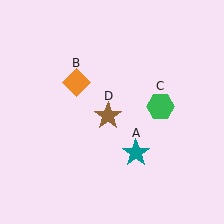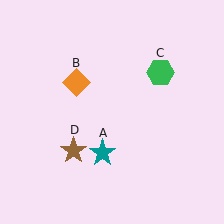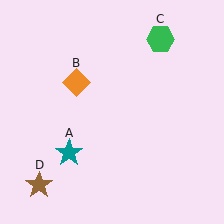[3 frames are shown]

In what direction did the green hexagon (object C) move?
The green hexagon (object C) moved up.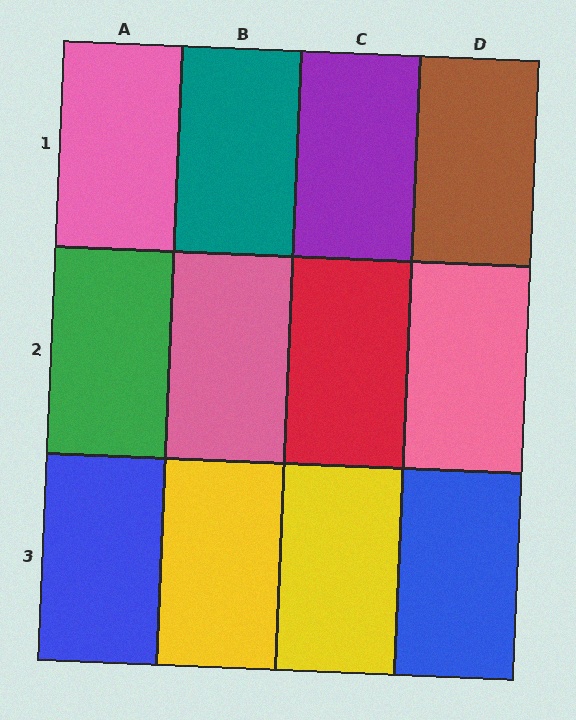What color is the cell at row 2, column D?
Pink.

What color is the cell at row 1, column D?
Brown.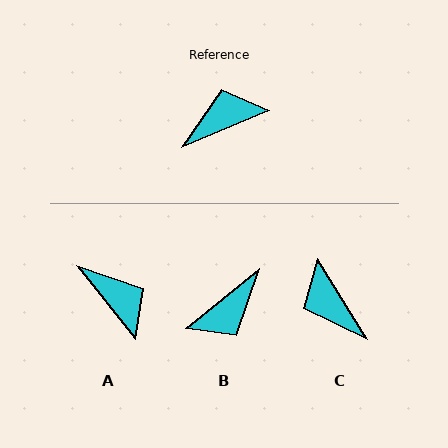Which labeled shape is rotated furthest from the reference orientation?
B, about 164 degrees away.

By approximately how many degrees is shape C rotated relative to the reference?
Approximately 98 degrees counter-clockwise.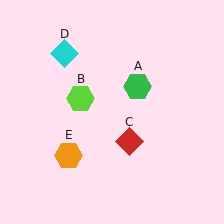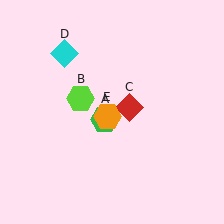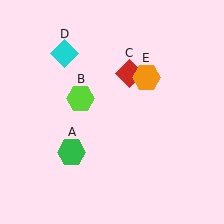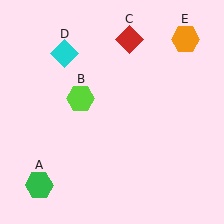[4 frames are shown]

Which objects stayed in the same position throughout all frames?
Lime hexagon (object B) and cyan diamond (object D) remained stationary.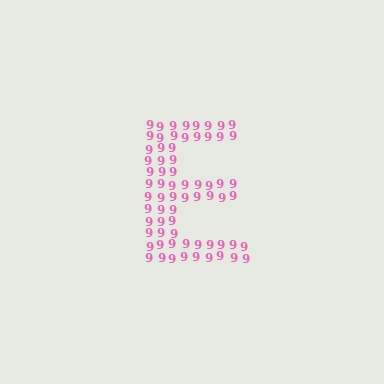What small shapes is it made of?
It is made of small digit 9's.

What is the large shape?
The large shape is the letter E.